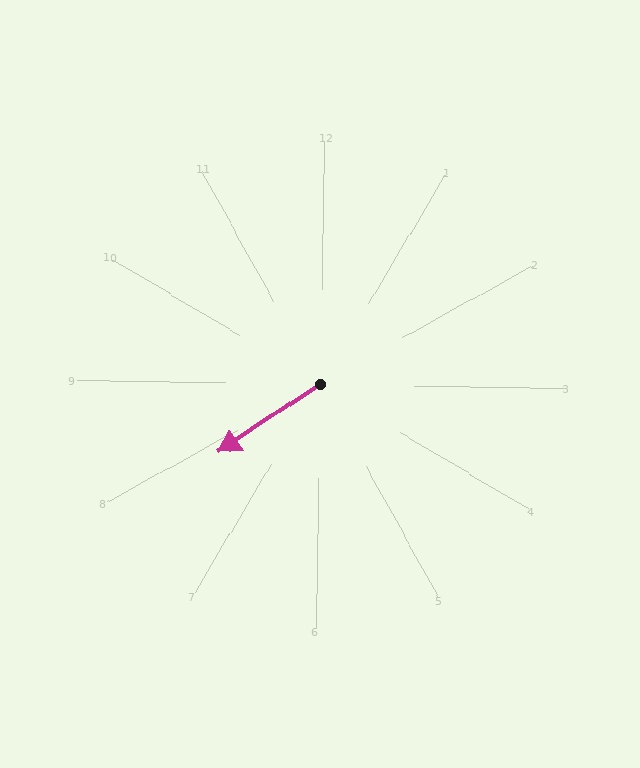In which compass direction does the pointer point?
Southwest.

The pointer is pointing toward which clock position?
Roughly 8 o'clock.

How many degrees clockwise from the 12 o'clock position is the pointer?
Approximately 235 degrees.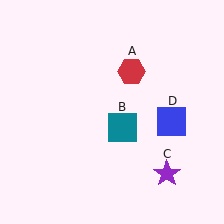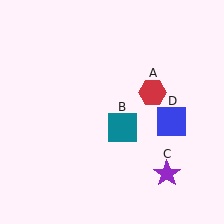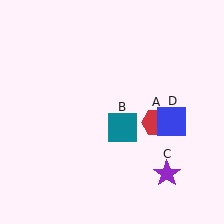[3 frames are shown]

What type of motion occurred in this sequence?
The red hexagon (object A) rotated clockwise around the center of the scene.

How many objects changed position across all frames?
1 object changed position: red hexagon (object A).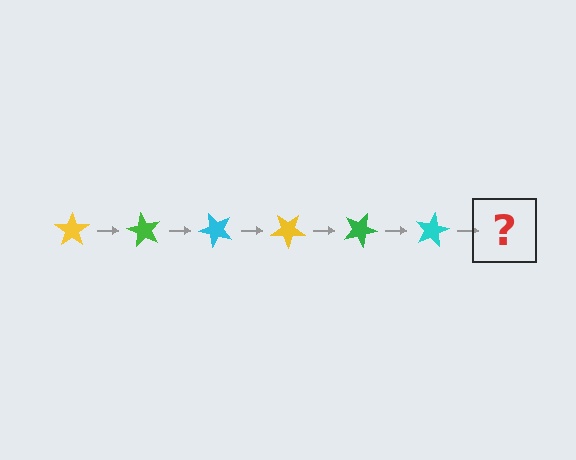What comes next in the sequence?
The next element should be a yellow star, rotated 360 degrees from the start.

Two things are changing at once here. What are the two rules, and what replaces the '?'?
The two rules are that it rotates 60 degrees each step and the color cycles through yellow, green, and cyan. The '?' should be a yellow star, rotated 360 degrees from the start.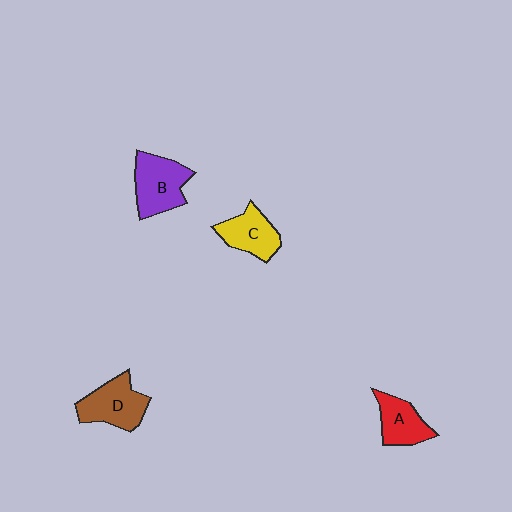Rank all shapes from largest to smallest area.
From largest to smallest: B (purple), D (brown), C (yellow), A (red).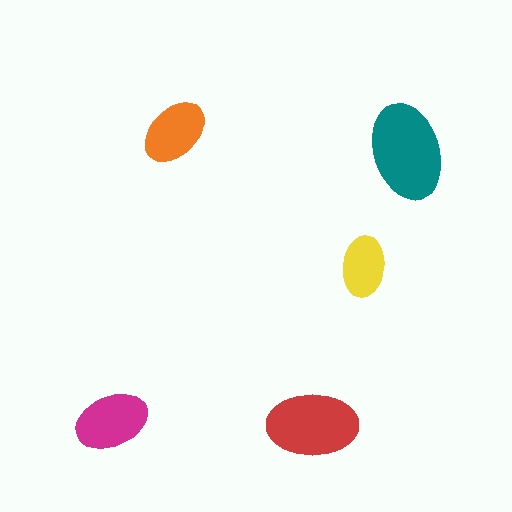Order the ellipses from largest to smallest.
the teal one, the red one, the magenta one, the orange one, the yellow one.